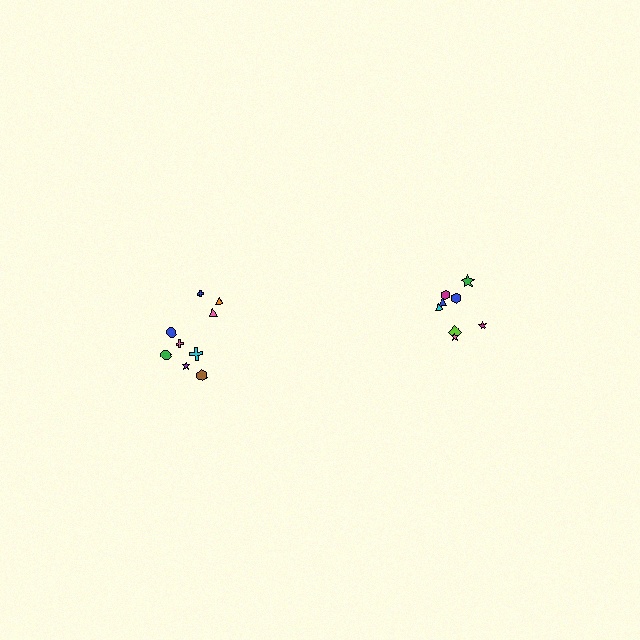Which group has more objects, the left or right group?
The left group.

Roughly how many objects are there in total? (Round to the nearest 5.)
Roughly 20 objects in total.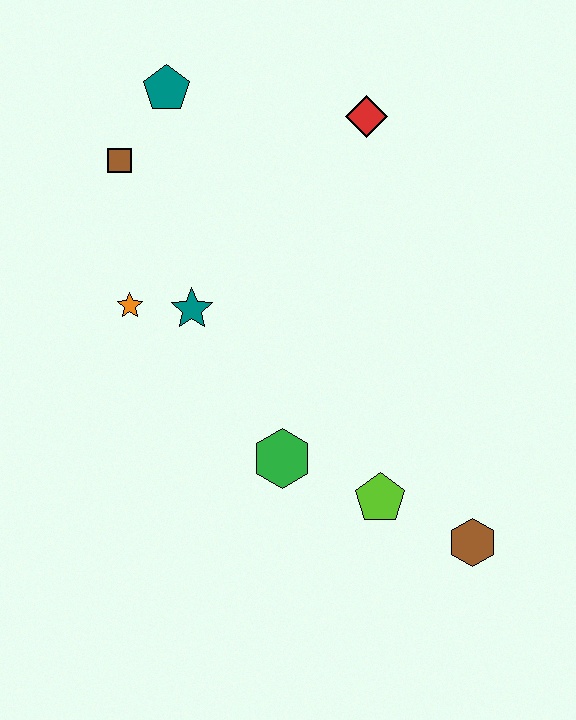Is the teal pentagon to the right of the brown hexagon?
No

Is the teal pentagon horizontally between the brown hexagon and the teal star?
No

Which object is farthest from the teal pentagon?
The brown hexagon is farthest from the teal pentagon.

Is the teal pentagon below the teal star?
No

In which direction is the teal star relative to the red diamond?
The teal star is below the red diamond.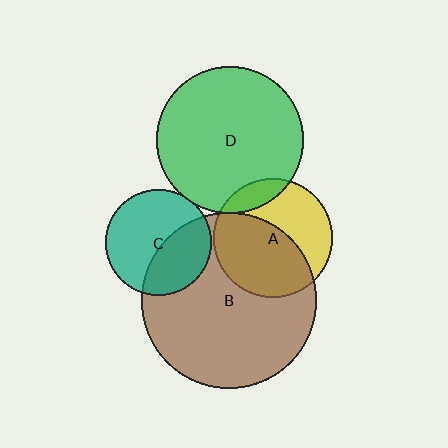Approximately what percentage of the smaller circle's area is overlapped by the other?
Approximately 55%.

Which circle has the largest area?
Circle B (brown).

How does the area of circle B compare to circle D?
Approximately 1.4 times.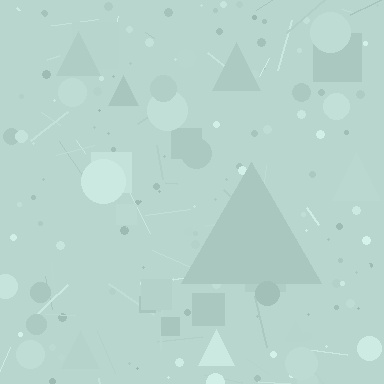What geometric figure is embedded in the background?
A triangle is embedded in the background.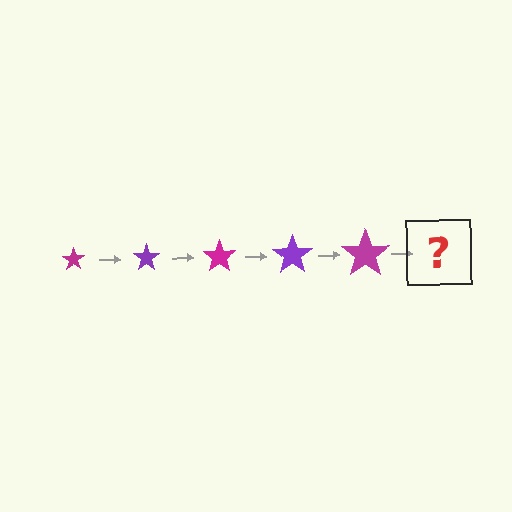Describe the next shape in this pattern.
It should be a purple star, larger than the previous one.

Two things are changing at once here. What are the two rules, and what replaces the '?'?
The two rules are that the star grows larger each step and the color cycles through magenta and purple. The '?' should be a purple star, larger than the previous one.